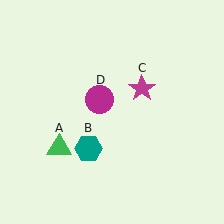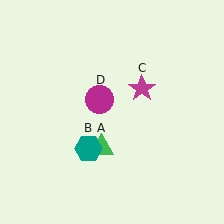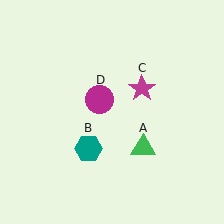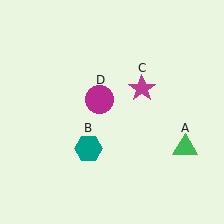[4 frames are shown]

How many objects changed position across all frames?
1 object changed position: green triangle (object A).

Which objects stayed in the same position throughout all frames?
Teal hexagon (object B) and magenta star (object C) and magenta circle (object D) remained stationary.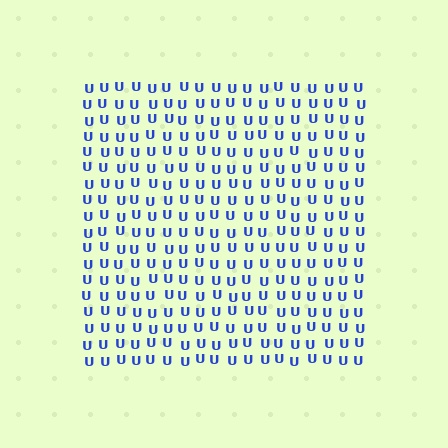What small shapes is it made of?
It is made of small letter U's.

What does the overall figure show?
The overall figure shows a square.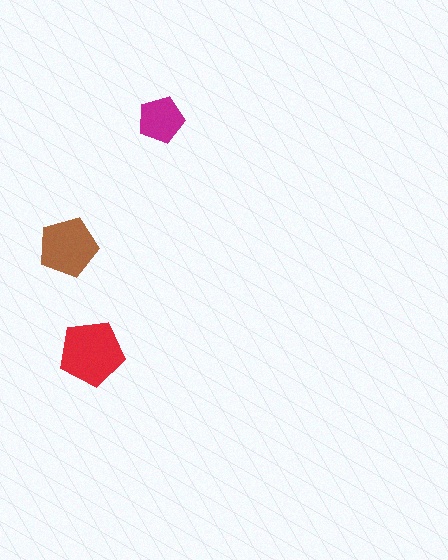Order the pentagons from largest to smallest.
the red one, the brown one, the magenta one.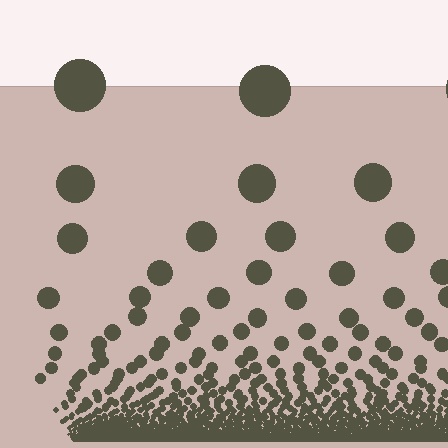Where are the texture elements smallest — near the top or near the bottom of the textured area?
Near the bottom.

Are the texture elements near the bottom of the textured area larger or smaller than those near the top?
Smaller. The gradient is inverted — elements near the bottom are smaller and denser.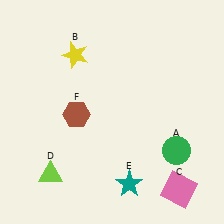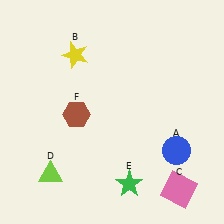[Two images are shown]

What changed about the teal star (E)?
In Image 1, E is teal. In Image 2, it changed to green.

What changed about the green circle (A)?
In Image 1, A is green. In Image 2, it changed to blue.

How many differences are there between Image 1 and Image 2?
There are 2 differences between the two images.